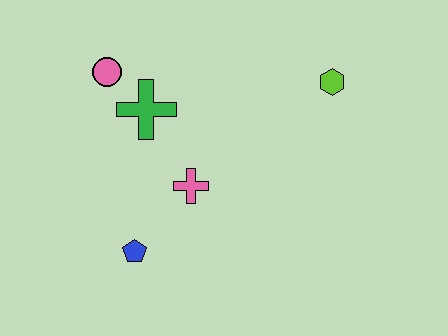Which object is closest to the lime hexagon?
The pink cross is closest to the lime hexagon.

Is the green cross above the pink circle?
No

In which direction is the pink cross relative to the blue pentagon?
The pink cross is above the blue pentagon.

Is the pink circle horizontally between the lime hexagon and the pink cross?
No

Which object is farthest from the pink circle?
The lime hexagon is farthest from the pink circle.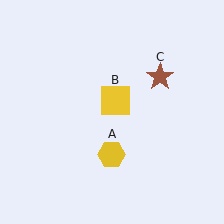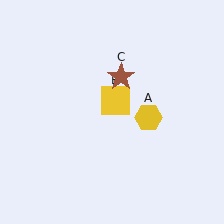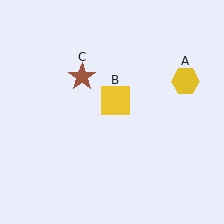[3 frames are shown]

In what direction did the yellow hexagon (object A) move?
The yellow hexagon (object A) moved up and to the right.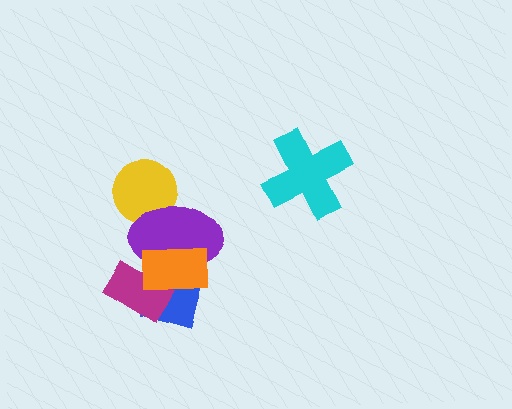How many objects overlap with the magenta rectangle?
3 objects overlap with the magenta rectangle.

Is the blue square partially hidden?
Yes, it is partially covered by another shape.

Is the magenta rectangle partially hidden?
Yes, it is partially covered by another shape.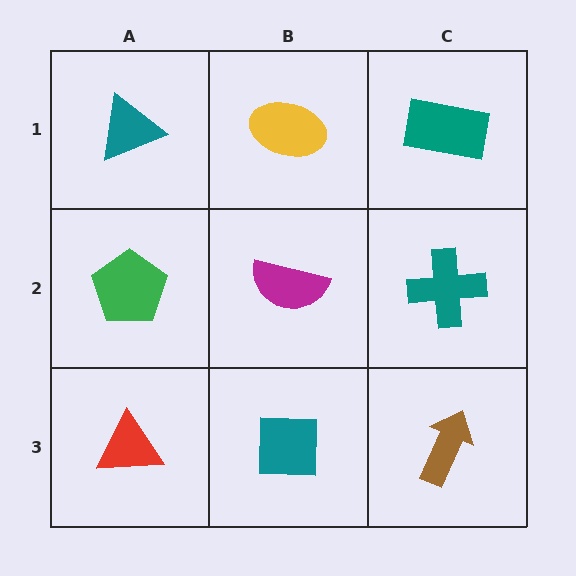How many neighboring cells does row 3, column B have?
3.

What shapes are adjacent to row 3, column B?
A magenta semicircle (row 2, column B), a red triangle (row 3, column A), a brown arrow (row 3, column C).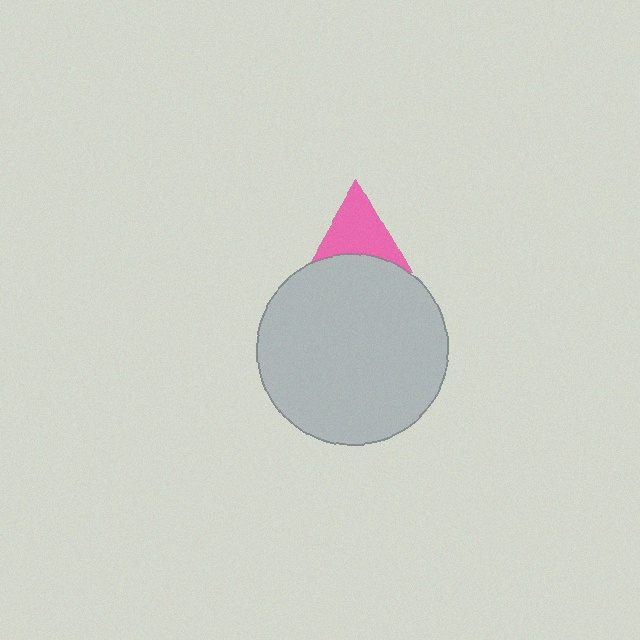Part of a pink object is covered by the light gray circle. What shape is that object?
It is a triangle.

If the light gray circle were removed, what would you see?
You would see the complete pink triangle.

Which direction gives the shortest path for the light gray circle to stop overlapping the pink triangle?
Moving down gives the shortest separation.